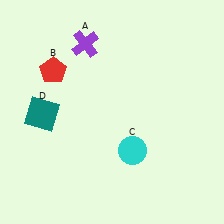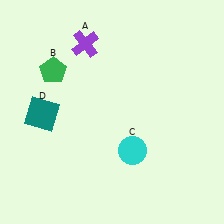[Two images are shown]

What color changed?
The pentagon (B) changed from red in Image 1 to green in Image 2.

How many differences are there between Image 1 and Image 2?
There is 1 difference between the two images.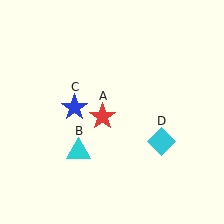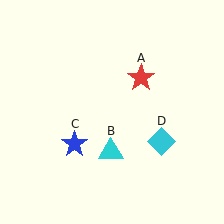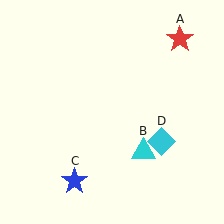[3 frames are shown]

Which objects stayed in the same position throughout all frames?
Cyan diamond (object D) remained stationary.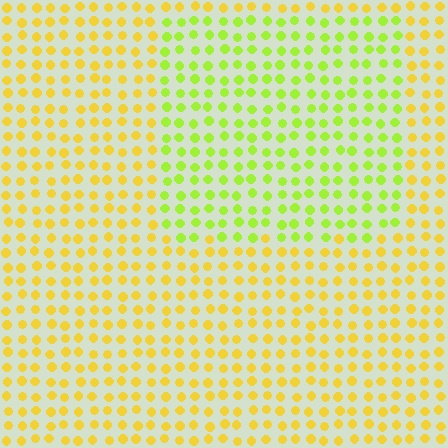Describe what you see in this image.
The image is filled with small yellow elements in a uniform arrangement. A rectangle-shaped region is visible where the elements are tinted to a slightly different hue, forming a subtle color boundary.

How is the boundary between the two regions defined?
The boundary is defined purely by a slight shift in hue (about 38 degrees). Spacing, size, and orientation are identical on both sides.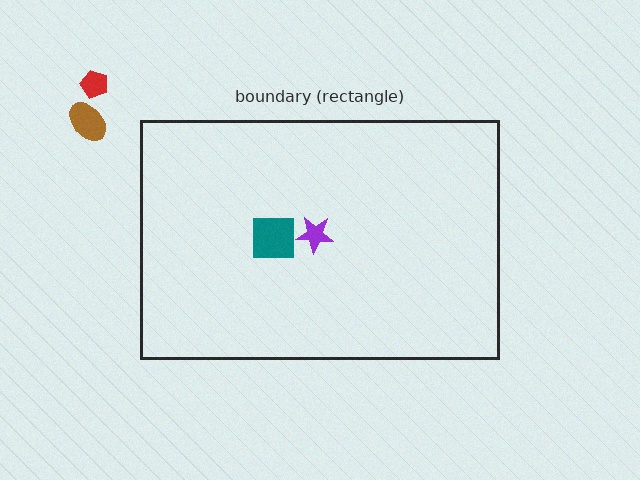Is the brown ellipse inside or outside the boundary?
Outside.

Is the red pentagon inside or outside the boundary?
Outside.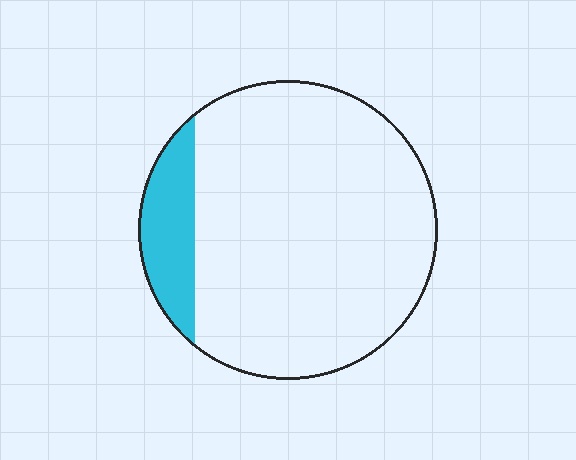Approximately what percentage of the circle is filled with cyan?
Approximately 15%.